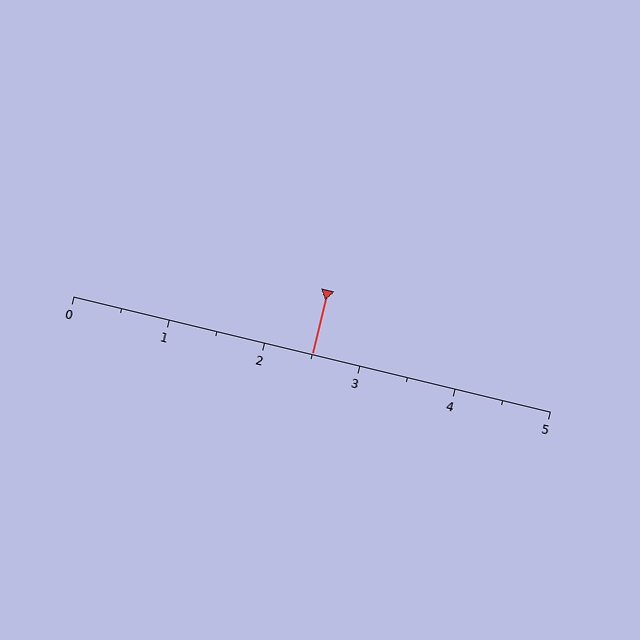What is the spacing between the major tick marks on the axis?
The major ticks are spaced 1 apart.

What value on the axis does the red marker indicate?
The marker indicates approximately 2.5.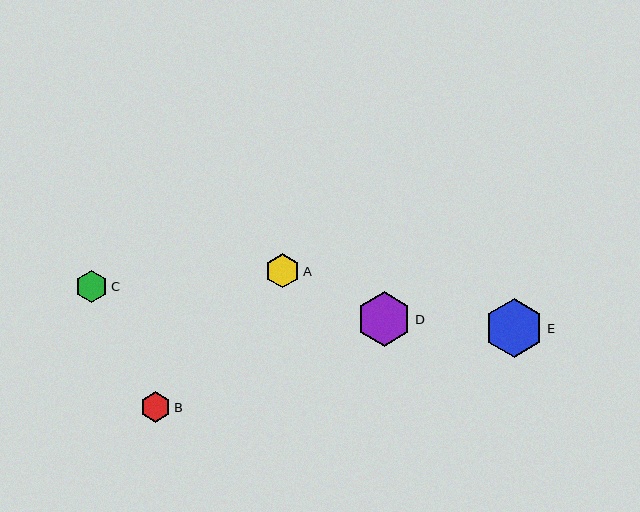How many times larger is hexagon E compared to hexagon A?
Hexagon E is approximately 1.7 times the size of hexagon A.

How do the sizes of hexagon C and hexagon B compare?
Hexagon C and hexagon B are approximately the same size.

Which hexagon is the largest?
Hexagon E is the largest with a size of approximately 59 pixels.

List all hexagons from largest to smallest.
From largest to smallest: E, D, A, C, B.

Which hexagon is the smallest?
Hexagon B is the smallest with a size of approximately 30 pixels.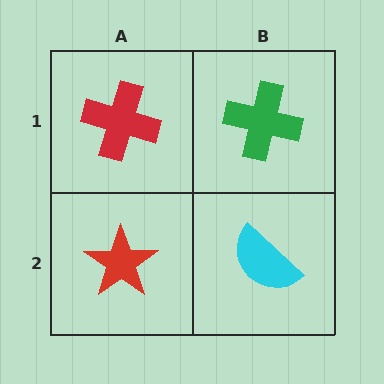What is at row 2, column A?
A red star.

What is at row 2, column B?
A cyan semicircle.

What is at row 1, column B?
A green cross.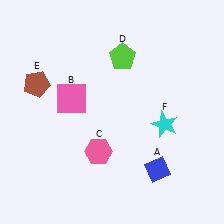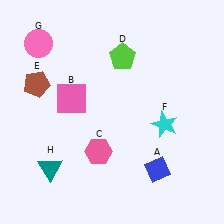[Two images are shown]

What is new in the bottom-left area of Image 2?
A teal triangle (H) was added in the bottom-left area of Image 2.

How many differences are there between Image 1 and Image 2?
There are 2 differences between the two images.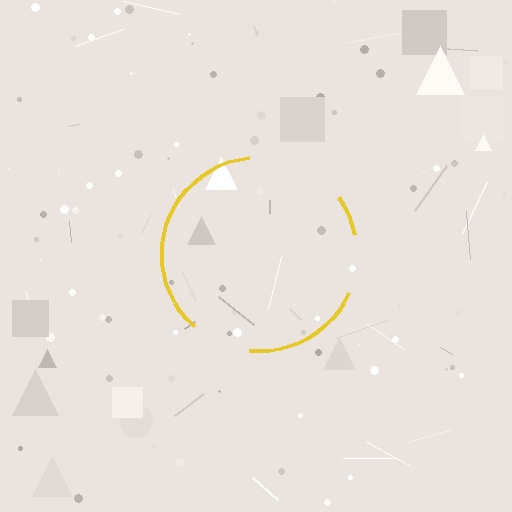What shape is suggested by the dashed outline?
The dashed outline suggests a circle.